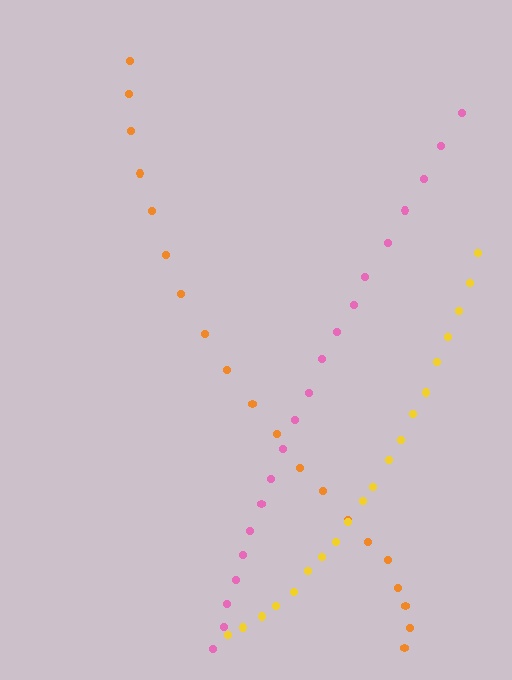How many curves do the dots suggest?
There are 3 distinct paths.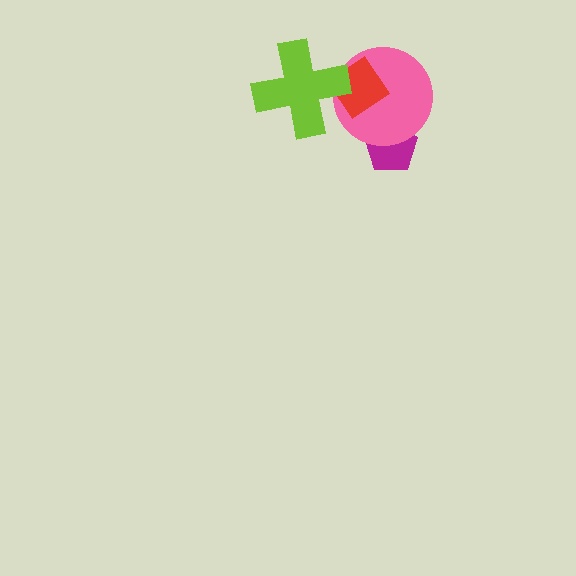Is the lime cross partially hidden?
No, no other shape covers it.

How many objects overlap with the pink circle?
3 objects overlap with the pink circle.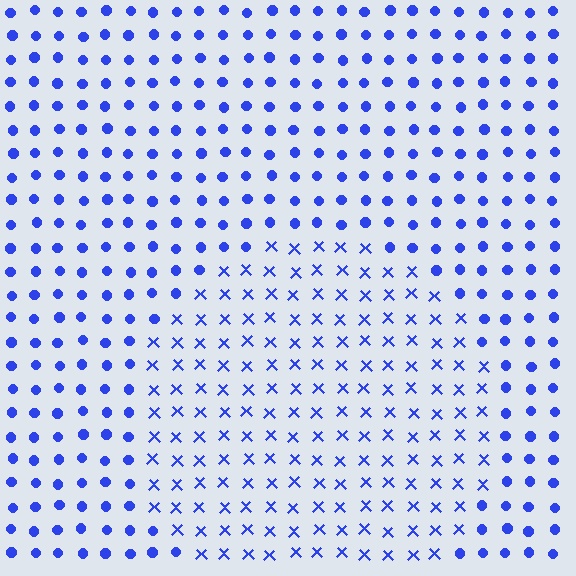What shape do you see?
I see a circle.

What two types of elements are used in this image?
The image uses X marks inside the circle region and circles outside it.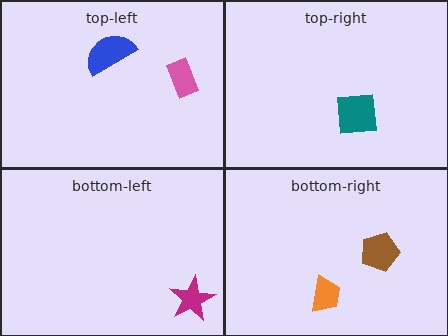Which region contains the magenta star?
The bottom-left region.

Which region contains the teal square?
The top-right region.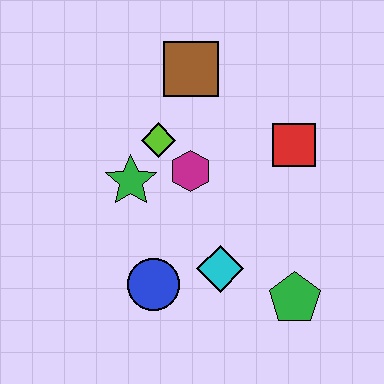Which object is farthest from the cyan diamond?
The brown square is farthest from the cyan diamond.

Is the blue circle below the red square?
Yes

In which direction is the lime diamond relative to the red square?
The lime diamond is to the left of the red square.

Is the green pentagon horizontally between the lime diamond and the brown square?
No